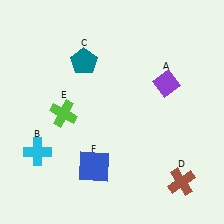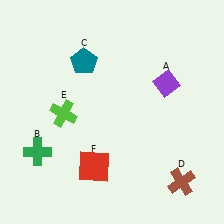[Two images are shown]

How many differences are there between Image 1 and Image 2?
There are 2 differences between the two images.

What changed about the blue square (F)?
In Image 1, F is blue. In Image 2, it changed to red.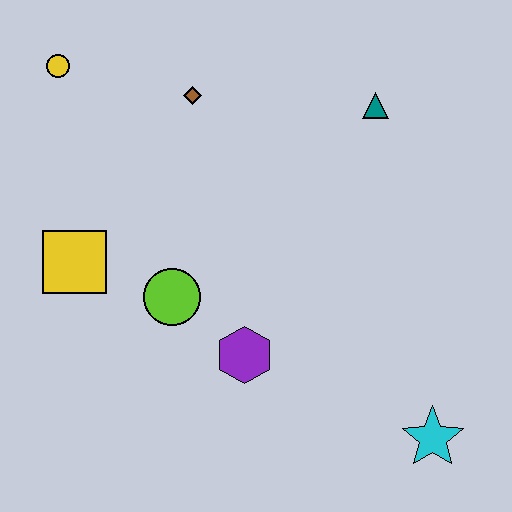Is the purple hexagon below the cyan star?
No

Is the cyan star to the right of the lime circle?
Yes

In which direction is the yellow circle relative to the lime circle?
The yellow circle is above the lime circle.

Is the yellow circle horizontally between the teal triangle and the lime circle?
No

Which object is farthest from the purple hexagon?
The yellow circle is farthest from the purple hexagon.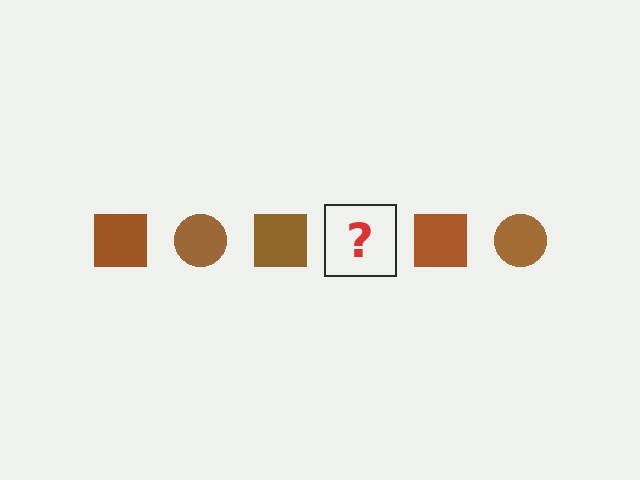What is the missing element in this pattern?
The missing element is a brown circle.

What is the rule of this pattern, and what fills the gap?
The rule is that the pattern cycles through square, circle shapes in brown. The gap should be filled with a brown circle.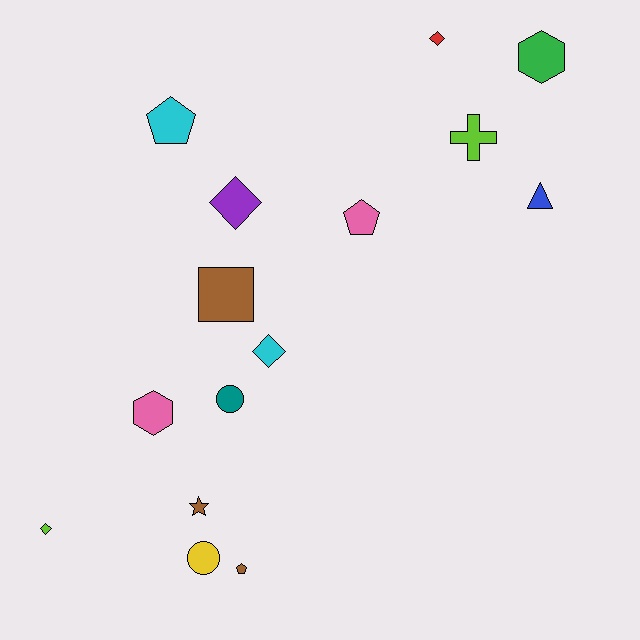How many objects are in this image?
There are 15 objects.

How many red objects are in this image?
There is 1 red object.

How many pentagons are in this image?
There are 3 pentagons.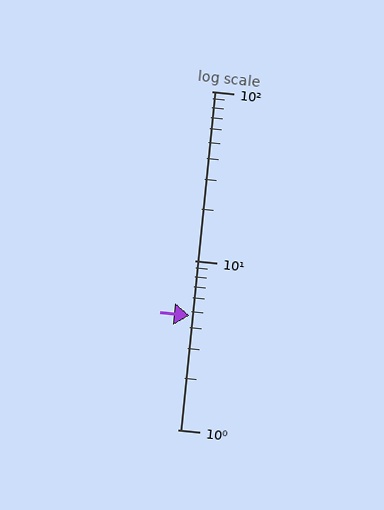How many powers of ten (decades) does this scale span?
The scale spans 2 decades, from 1 to 100.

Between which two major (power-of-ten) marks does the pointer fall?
The pointer is between 1 and 10.